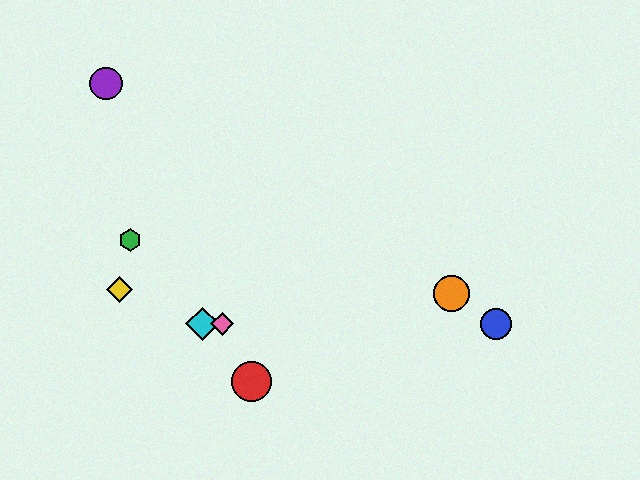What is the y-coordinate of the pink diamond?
The pink diamond is at y≈324.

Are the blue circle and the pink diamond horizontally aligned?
Yes, both are at y≈324.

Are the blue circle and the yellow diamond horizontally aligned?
No, the blue circle is at y≈324 and the yellow diamond is at y≈289.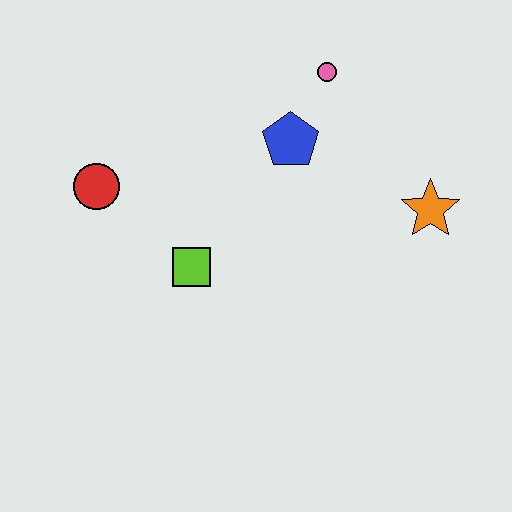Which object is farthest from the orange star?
The red circle is farthest from the orange star.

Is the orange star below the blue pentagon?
Yes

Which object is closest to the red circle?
The lime square is closest to the red circle.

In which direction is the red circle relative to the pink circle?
The red circle is to the left of the pink circle.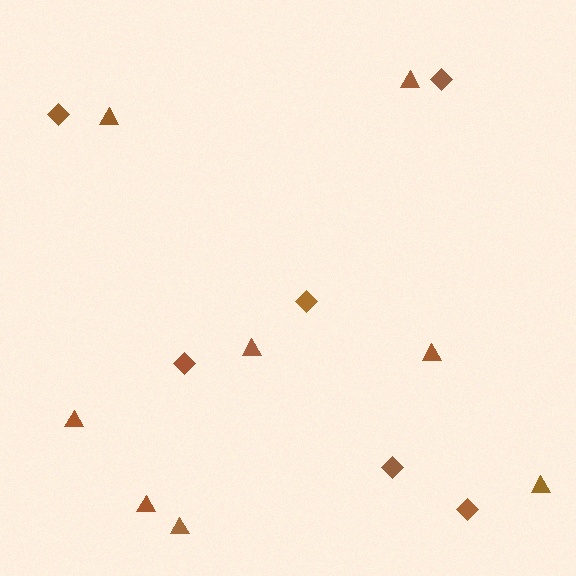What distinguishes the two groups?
There are 2 groups: one group of triangles (8) and one group of diamonds (6).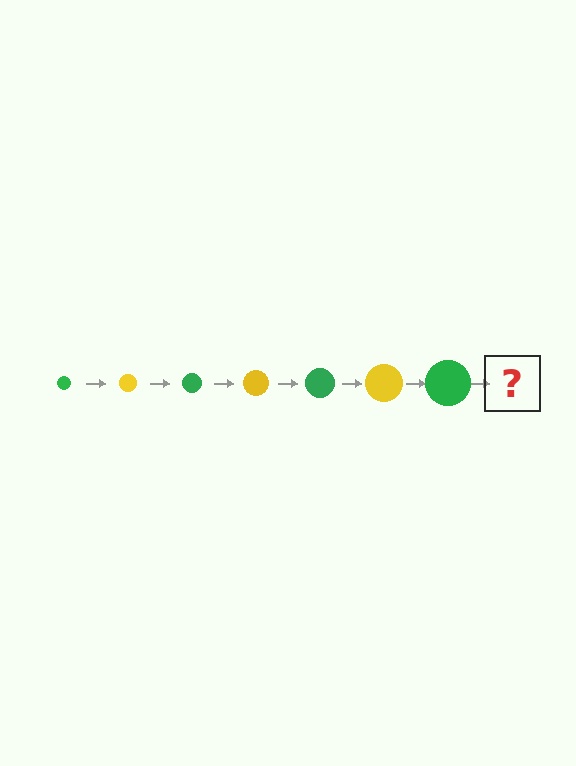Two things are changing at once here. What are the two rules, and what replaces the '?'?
The two rules are that the circle grows larger each step and the color cycles through green and yellow. The '?' should be a yellow circle, larger than the previous one.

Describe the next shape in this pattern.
It should be a yellow circle, larger than the previous one.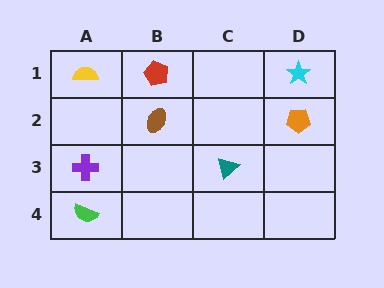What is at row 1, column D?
A cyan star.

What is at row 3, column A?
A purple cross.